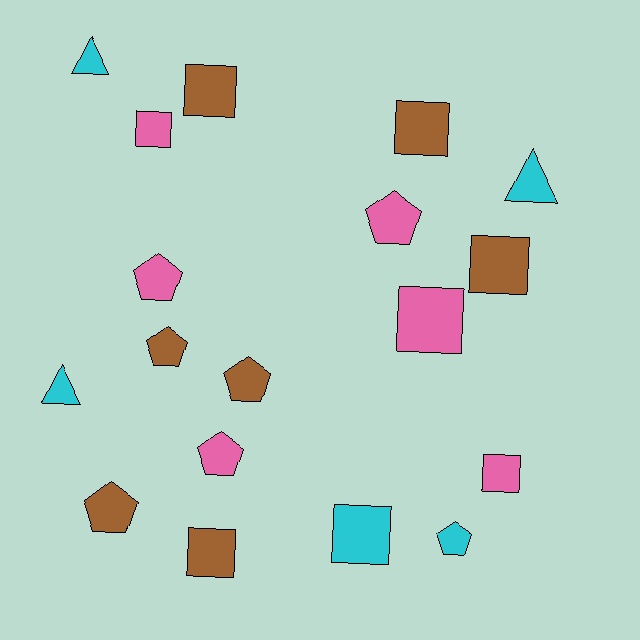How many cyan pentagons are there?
There is 1 cyan pentagon.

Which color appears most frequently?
Brown, with 7 objects.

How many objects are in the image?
There are 18 objects.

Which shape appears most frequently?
Square, with 8 objects.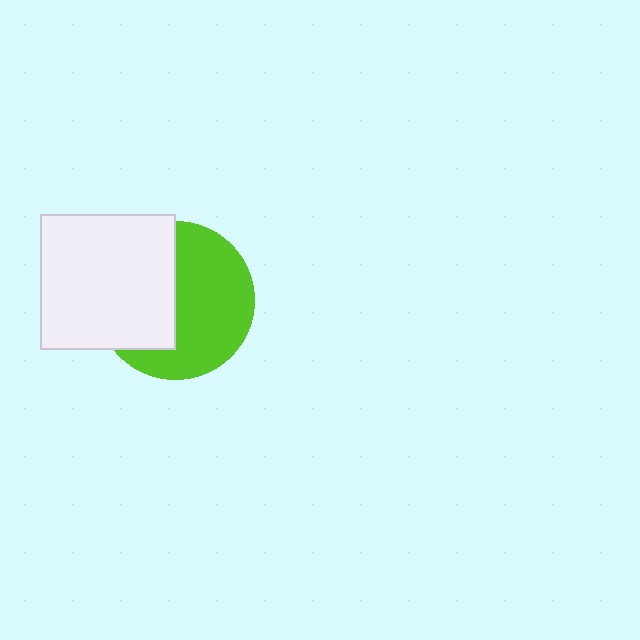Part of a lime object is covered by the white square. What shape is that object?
It is a circle.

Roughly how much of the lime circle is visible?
About half of it is visible (roughly 57%).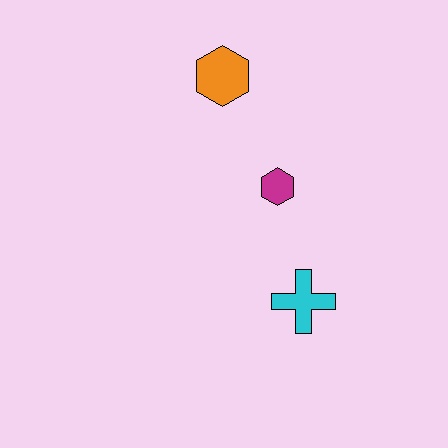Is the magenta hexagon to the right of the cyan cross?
No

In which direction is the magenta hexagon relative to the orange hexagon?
The magenta hexagon is below the orange hexagon.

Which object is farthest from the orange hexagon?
The cyan cross is farthest from the orange hexagon.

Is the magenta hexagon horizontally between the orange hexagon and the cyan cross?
Yes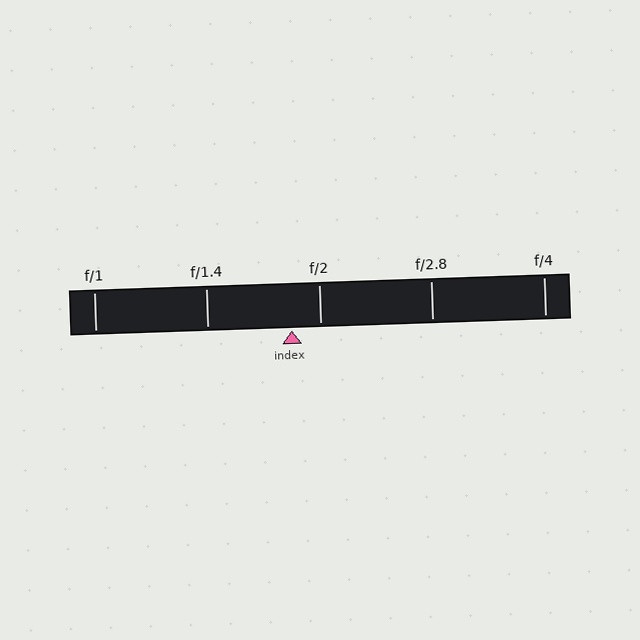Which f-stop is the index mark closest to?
The index mark is closest to f/2.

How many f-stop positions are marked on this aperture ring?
There are 5 f-stop positions marked.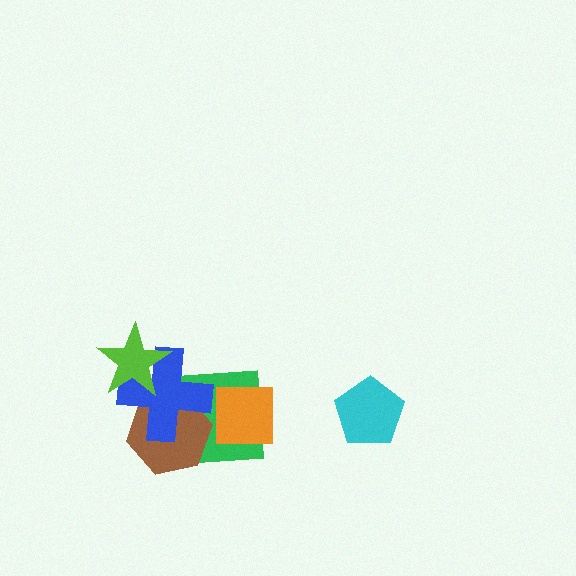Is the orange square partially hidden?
No, no other shape covers it.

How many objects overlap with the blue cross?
3 objects overlap with the blue cross.